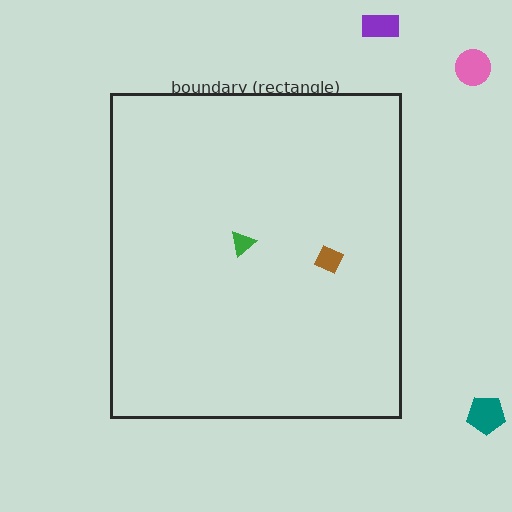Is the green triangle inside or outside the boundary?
Inside.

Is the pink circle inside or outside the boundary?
Outside.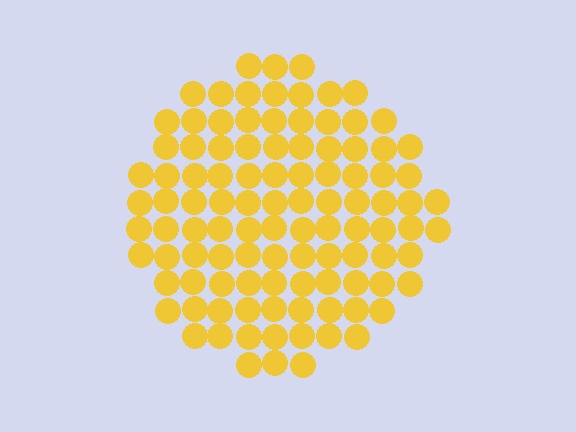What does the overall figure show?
The overall figure shows a circle.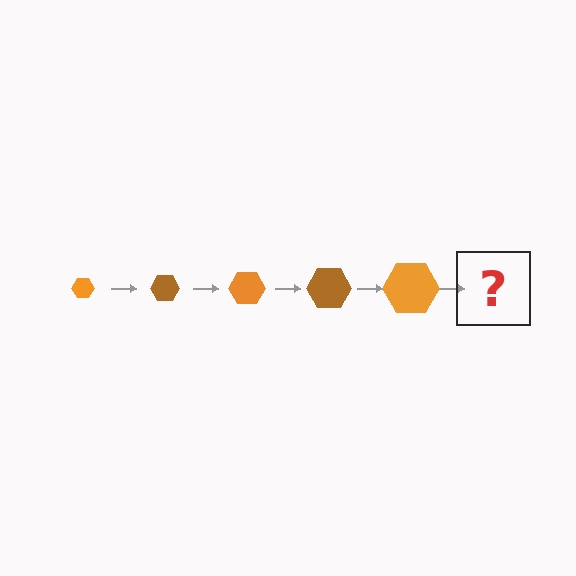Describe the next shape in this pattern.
It should be a brown hexagon, larger than the previous one.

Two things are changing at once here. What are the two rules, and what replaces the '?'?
The two rules are that the hexagon grows larger each step and the color cycles through orange and brown. The '?' should be a brown hexagon, larger than the previous one.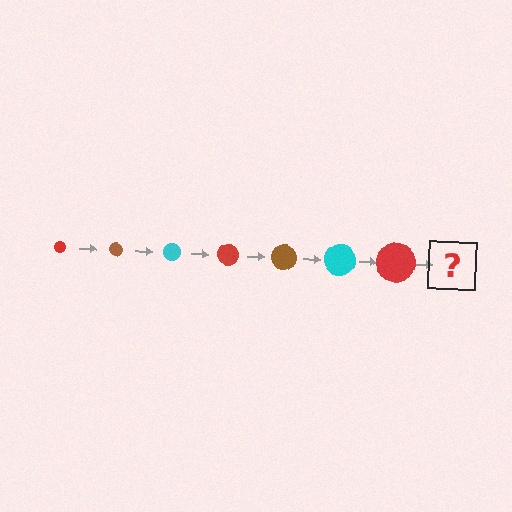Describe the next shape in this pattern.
It should be a brown circle, larger than the previous one.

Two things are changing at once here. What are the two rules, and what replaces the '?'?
The two rules are that the circle grows larger each step and the color cycles through red, brown, and cyan. The '?' should be a brown circle, larger than the previous one.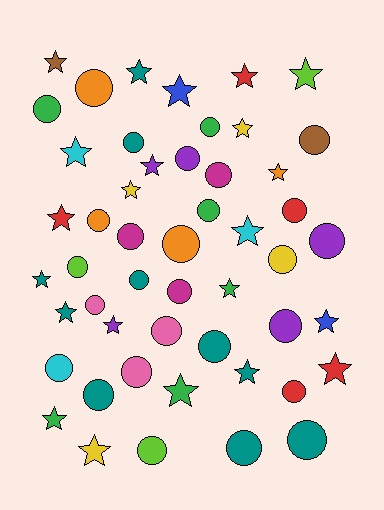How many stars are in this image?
There are 22 stars.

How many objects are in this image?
There are 50 objects.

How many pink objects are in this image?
There are 3 pink objects.